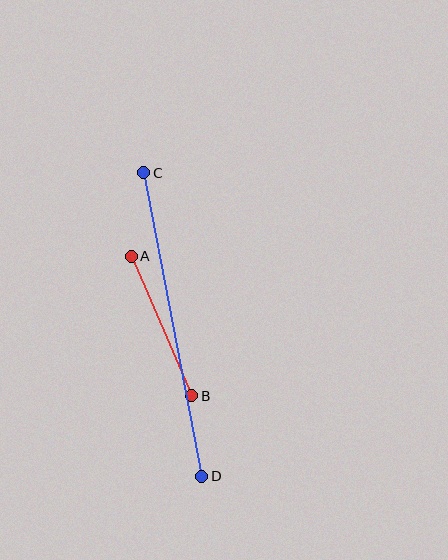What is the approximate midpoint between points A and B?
The midpoint is at approximately (162, 326) pixels.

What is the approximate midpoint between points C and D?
The midpoint is at approximately (173, 325) pixels.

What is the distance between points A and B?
The distance is approximately 152 pixels.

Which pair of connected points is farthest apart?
Points C and D are farthest apart.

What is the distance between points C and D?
The distance is approximately 309 pixels.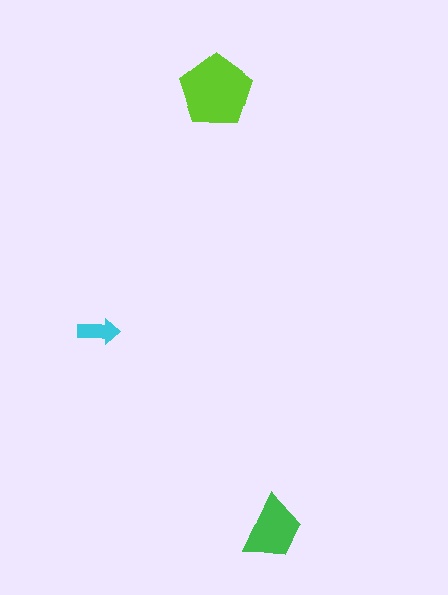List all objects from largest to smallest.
The lime pentagon, the green trapezoid, the cyan arrow.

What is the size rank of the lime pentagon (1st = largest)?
1st.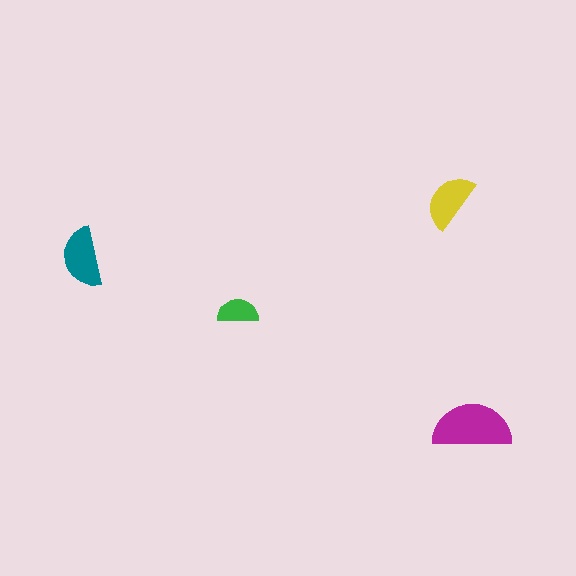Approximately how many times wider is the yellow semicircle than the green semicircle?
About 1.5 times wider.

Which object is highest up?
The yellow semicircle is topmost.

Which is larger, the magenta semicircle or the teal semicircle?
The magenta one.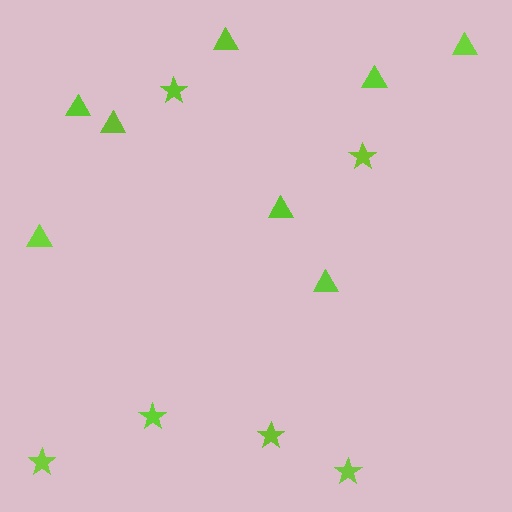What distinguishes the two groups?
There are 2 groups: one group of triangles (8) and one group of stars (6).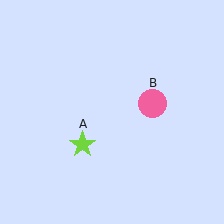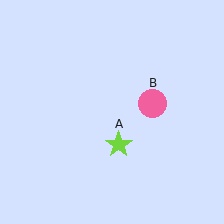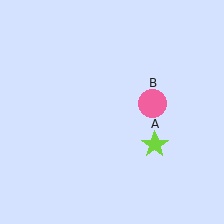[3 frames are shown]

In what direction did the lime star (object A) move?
The lime star (object A) moved right.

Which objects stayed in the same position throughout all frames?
Pink circle (object B) remained stationary.